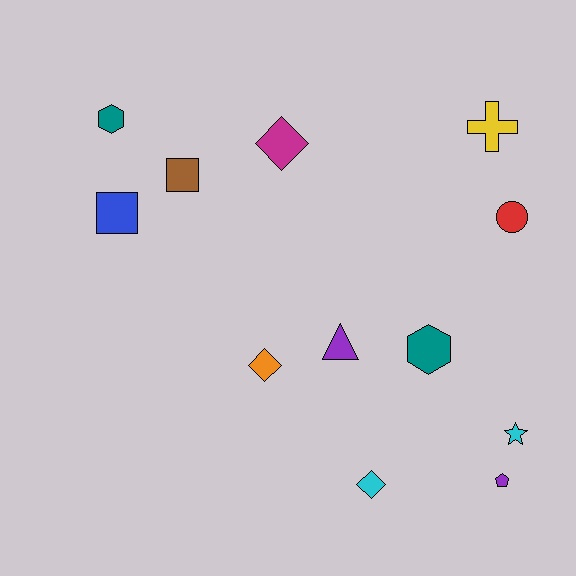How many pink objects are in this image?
There are no pink objects.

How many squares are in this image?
There are 2 squares.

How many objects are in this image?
There are 12 objects.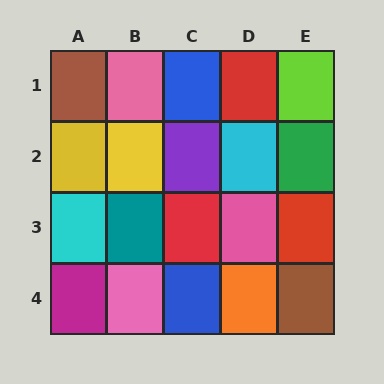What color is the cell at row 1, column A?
Brown.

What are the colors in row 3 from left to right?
Cyan, teal, red, pink, red.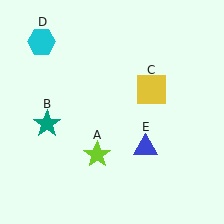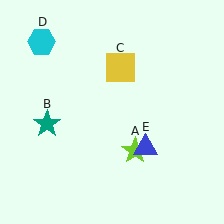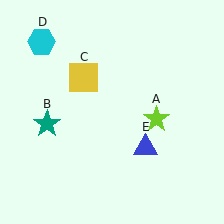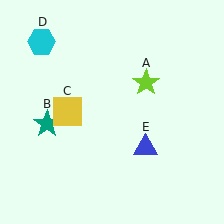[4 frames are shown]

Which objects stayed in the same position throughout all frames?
Teal star (object B) and cyan hexagon (object D) and blue triangle (object E) remained stationary.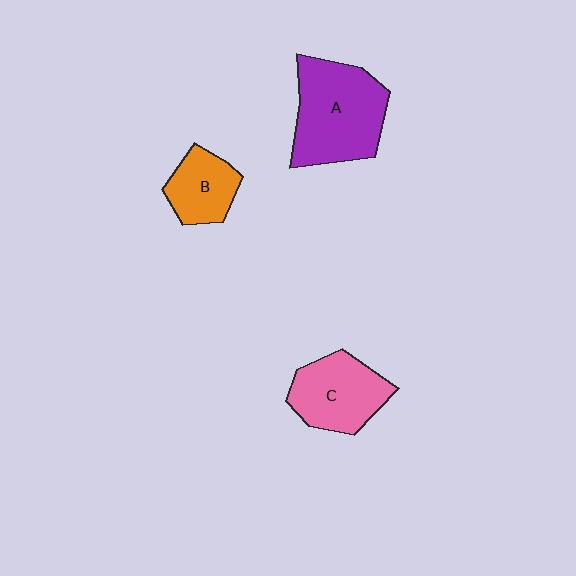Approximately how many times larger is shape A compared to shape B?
Approximately 2.0 times.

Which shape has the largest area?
Shape A (purple).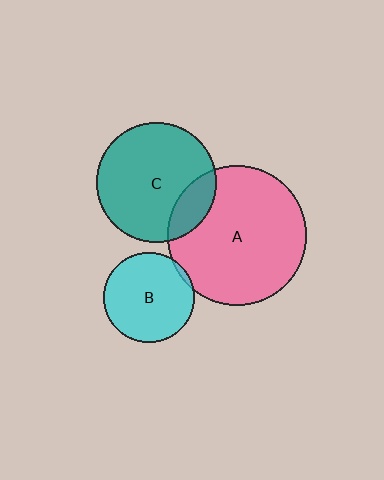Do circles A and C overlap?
Yes.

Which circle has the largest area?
Circle A (pink).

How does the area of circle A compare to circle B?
Approximately 2.4 times.